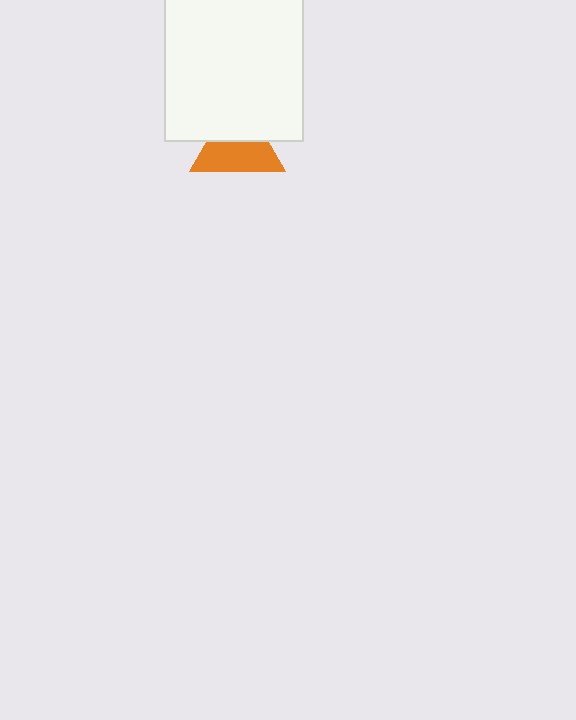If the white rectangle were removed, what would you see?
You would see the complete orange triangle.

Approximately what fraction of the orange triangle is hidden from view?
Roughly 41% of the orange triangle is hidden behind the white rectangle.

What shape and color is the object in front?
The object in front is a white rectangle.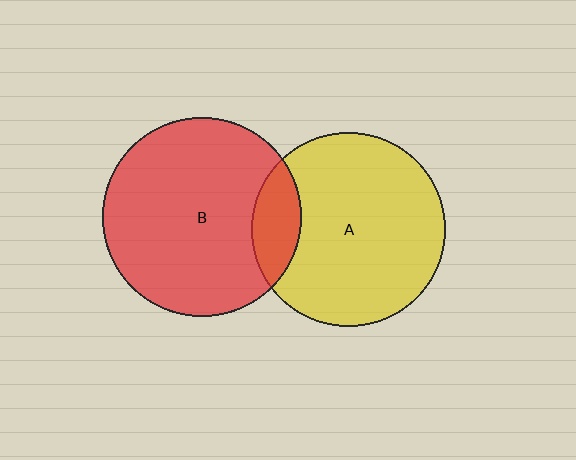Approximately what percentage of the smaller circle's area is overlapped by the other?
Approximately 15%.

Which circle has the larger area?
Circle B (red).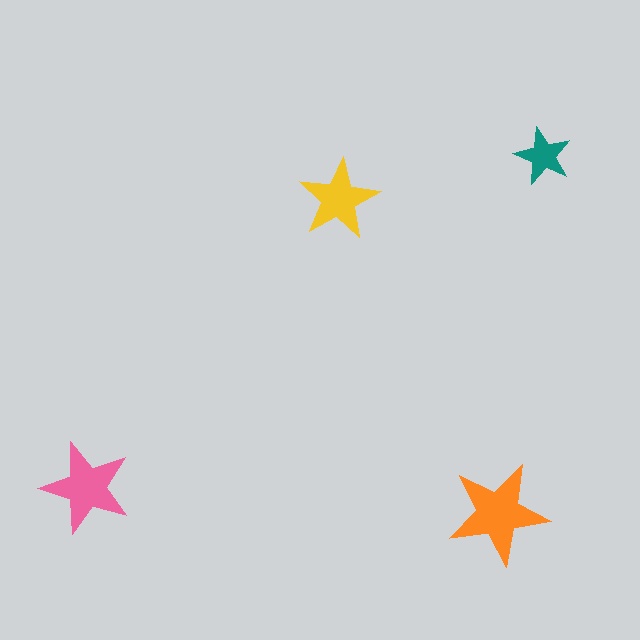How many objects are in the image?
There are 4 objects in the image.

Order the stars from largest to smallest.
the orange one, the pink one, the yellow one, the teal one.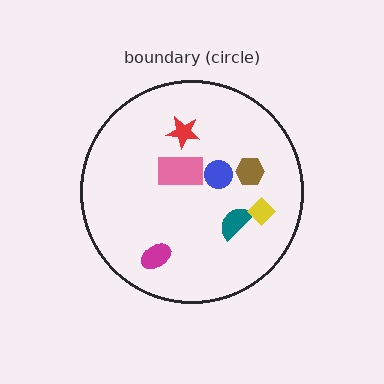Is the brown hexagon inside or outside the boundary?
Inside.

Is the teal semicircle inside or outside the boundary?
Inside.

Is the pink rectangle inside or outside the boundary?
Inside.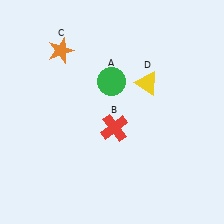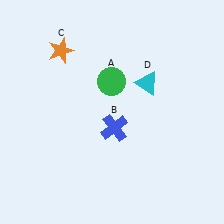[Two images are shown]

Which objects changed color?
B changed from red to blue. D changed from yellow to cyan.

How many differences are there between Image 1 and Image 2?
There are 2 differences between the two images.